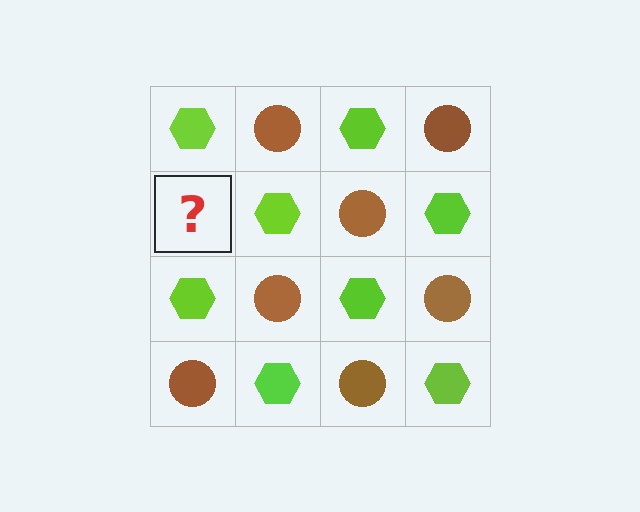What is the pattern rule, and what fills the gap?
The rule is that it alternates lime hexagon and brown circle in a checkerboard pattern. The gap should be filled with a brown circle.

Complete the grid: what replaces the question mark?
The question mark should be replaced with a brown circle.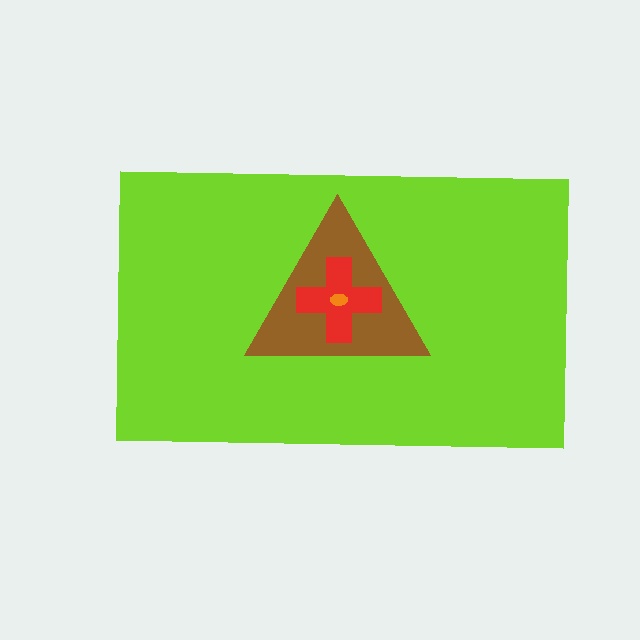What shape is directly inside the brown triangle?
The red cross.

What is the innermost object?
The orange ellipse.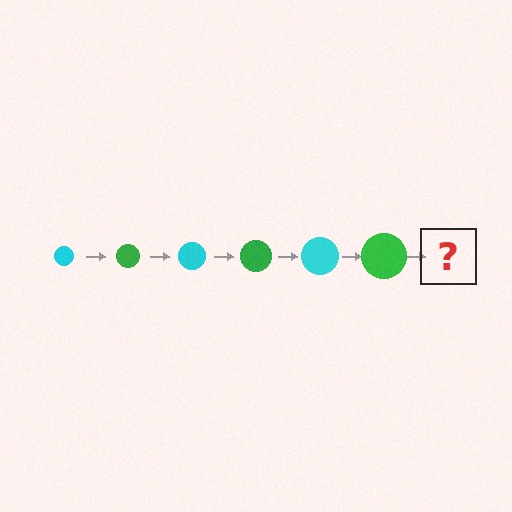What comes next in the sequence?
The next element should be a cyan circle, larger than the previous one.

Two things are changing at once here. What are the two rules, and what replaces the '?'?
The two rules are that the circle grows larger each step and the color cycles through cyan and green. The '?' should be a cyan circle, larger than the previous one.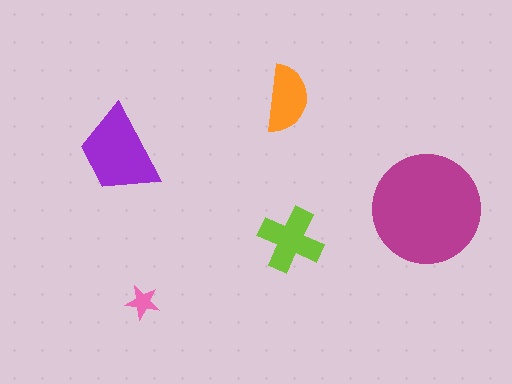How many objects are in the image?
There are 5 objects in the image.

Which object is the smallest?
The pink star.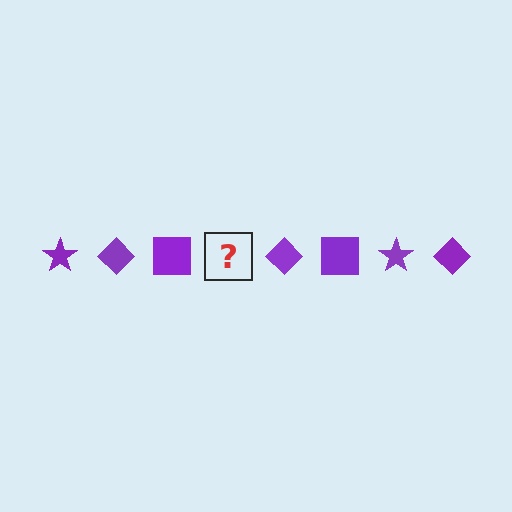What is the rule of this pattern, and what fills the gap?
The rule is that the pattern cycles through star, diamond, square shapes in purple. The gap should be filled with a purple star.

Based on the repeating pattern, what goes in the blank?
The blank should be a purple star.